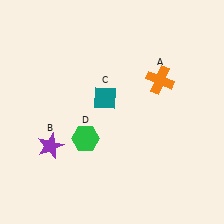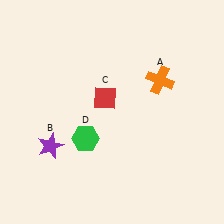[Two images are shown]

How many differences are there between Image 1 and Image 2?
There is 1 difference between the two images.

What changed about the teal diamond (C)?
In Image 1, C is teal. In Image 2, it changed to red.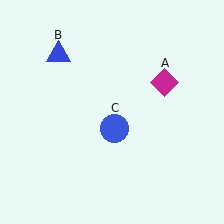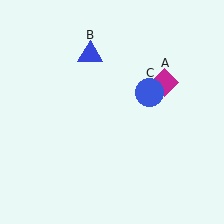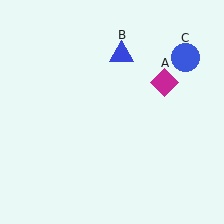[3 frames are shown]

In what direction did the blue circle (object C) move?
The blue circle (object C) moved up and to the right.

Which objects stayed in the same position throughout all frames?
Magenta diamond (object A) remained stationary.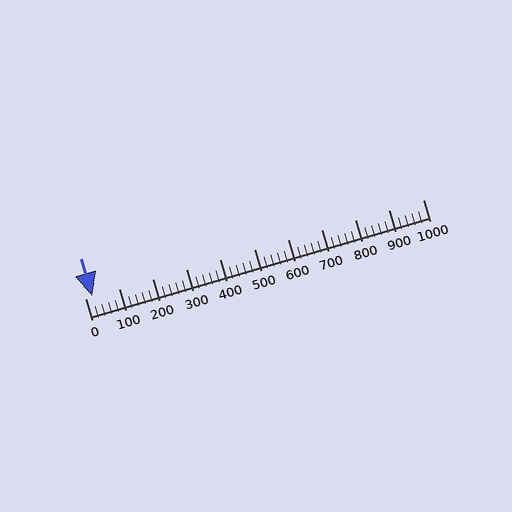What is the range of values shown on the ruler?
The ruler shows values from 0 to 1000.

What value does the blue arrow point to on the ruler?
The blue arrow points to approximately 20.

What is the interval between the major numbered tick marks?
The major tick marks are spaced 100 units apart.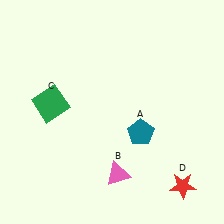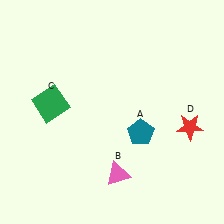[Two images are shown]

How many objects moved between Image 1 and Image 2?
1 object moved between the two images.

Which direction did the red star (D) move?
The red star (D) moved up.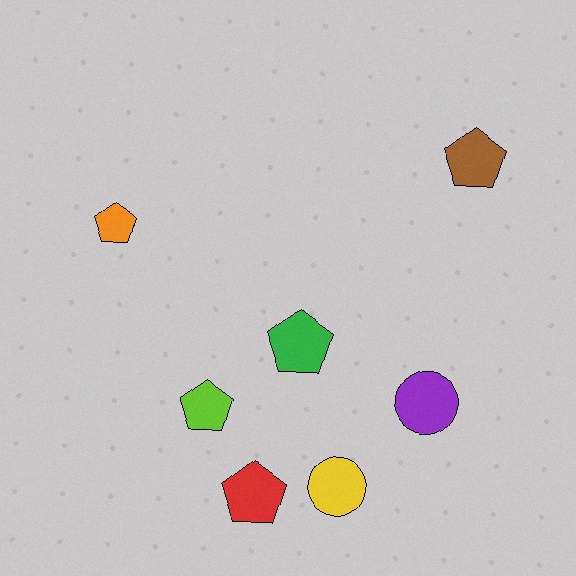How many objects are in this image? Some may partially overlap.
There are 7 objects.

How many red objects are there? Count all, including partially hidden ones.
There is 1 red object.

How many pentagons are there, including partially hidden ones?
There are 5 pentagons.